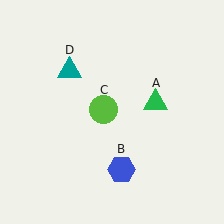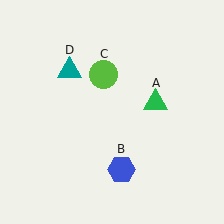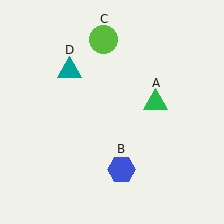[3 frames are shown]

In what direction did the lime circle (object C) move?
The lime circle (object C) moved up.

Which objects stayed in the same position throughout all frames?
Green triangle (object A) and blue hexagon (object B) and teal triangle (object D) remained stationary.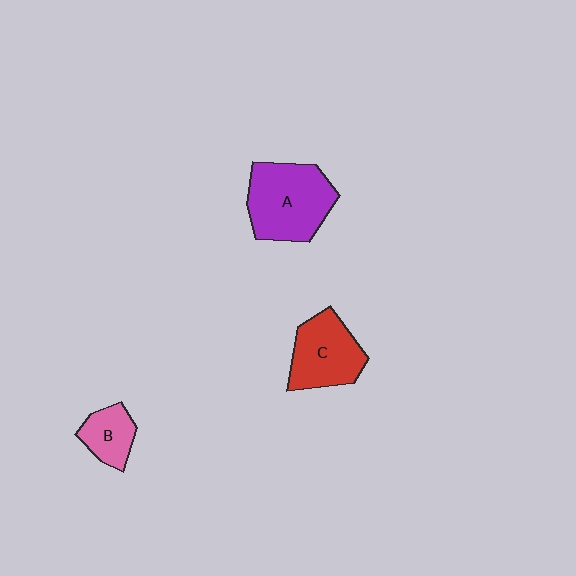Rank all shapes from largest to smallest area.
From largest to smallest: A (purple), C (red), B (pink).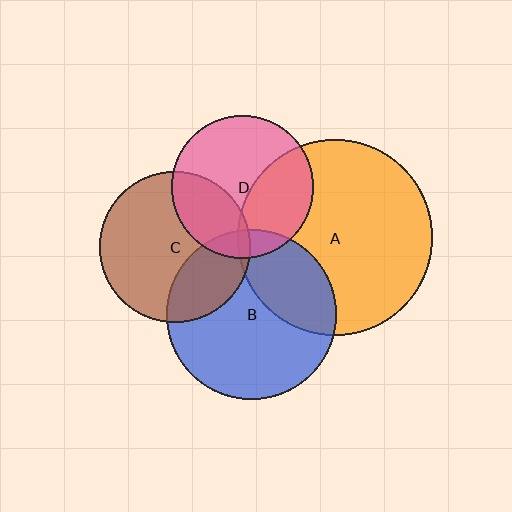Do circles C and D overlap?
Yes.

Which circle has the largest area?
Circle A (orange).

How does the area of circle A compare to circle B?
Approximately 1.3 times.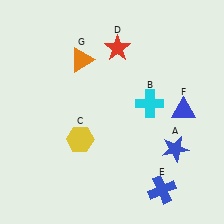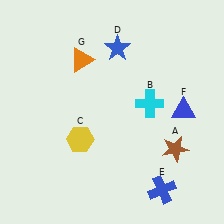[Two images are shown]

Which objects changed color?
A changed from blue to brown. D changed from red to blue.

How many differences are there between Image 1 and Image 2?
There are 2 differences between the two images.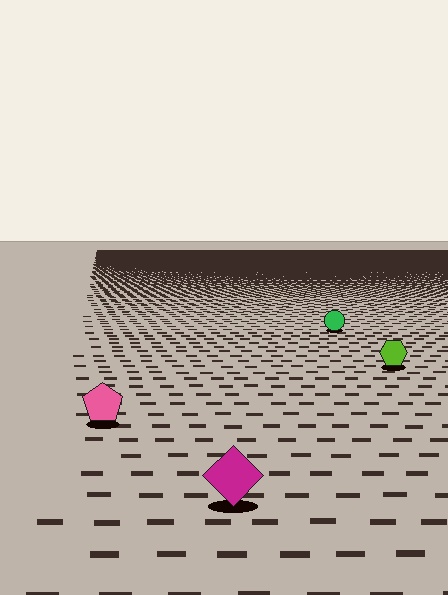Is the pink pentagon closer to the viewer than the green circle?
Yes. The pink pentagon is closer — you can tell from the texture gradient: the ground texture is coarser near it.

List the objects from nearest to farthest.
From nearest to farthest: the magenta diamond, the pink pentagon, the lime hexagon, the green circle.